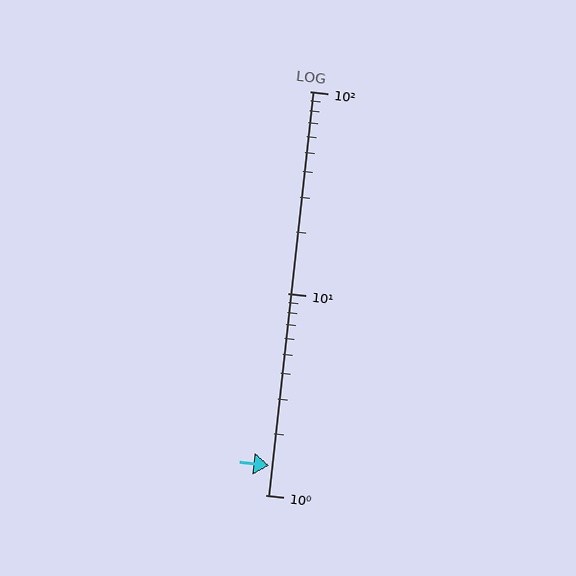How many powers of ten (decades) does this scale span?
The scale spans 2 decades, from 1 to 100.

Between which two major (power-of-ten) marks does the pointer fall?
The pointer is between 1 and 10.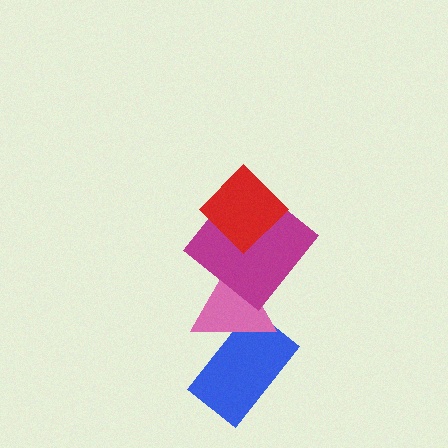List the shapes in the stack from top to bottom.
From top to bottom: the red diamond, the magenta diamond, the pink triangle, the blue rectangle.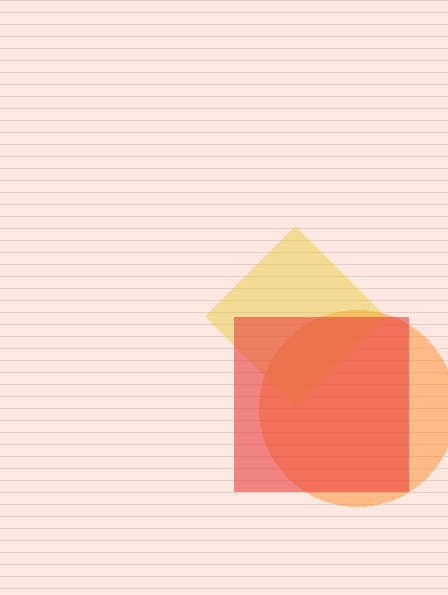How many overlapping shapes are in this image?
There are 3 overlapping shapes in the image.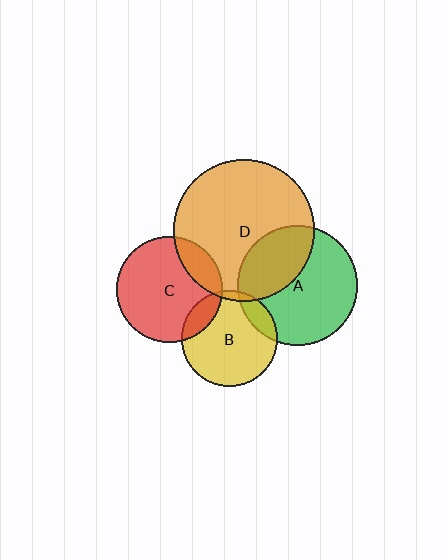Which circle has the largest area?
Circle D (orange).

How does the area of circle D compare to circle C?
Approximately 1.8 times.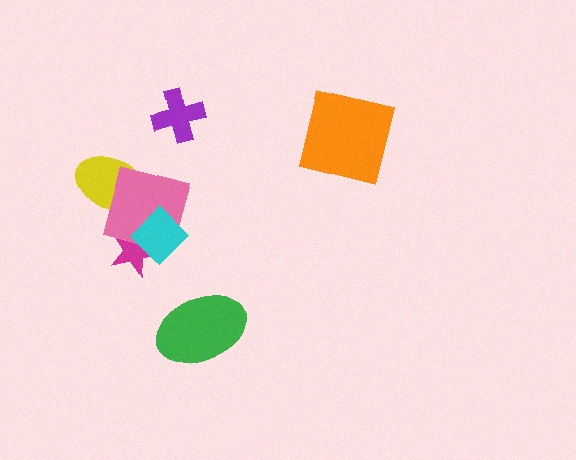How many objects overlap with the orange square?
0 objects overlap with the orange square.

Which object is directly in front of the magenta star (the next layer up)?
The pink diamond is directly in front of the magenta star.